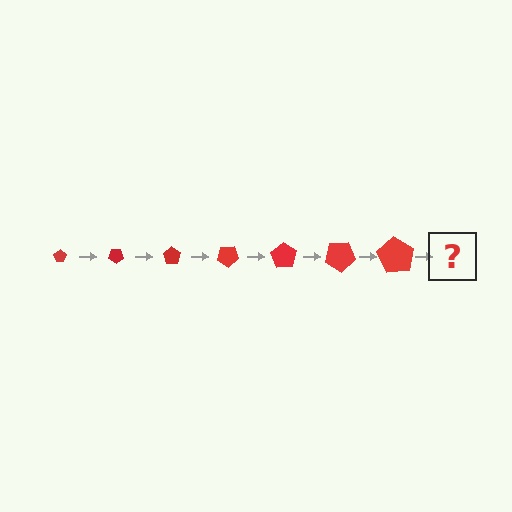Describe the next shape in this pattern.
It should be a pentagon, larger than the previous one and rotated 245 degrees from the start.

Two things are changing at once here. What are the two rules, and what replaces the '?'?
The two rules are that the pentagon grows larger each step and it rotates 35 degrees each step. The '?' should be a pentagon, larger than the previous one and rotated 245 degrees from the start.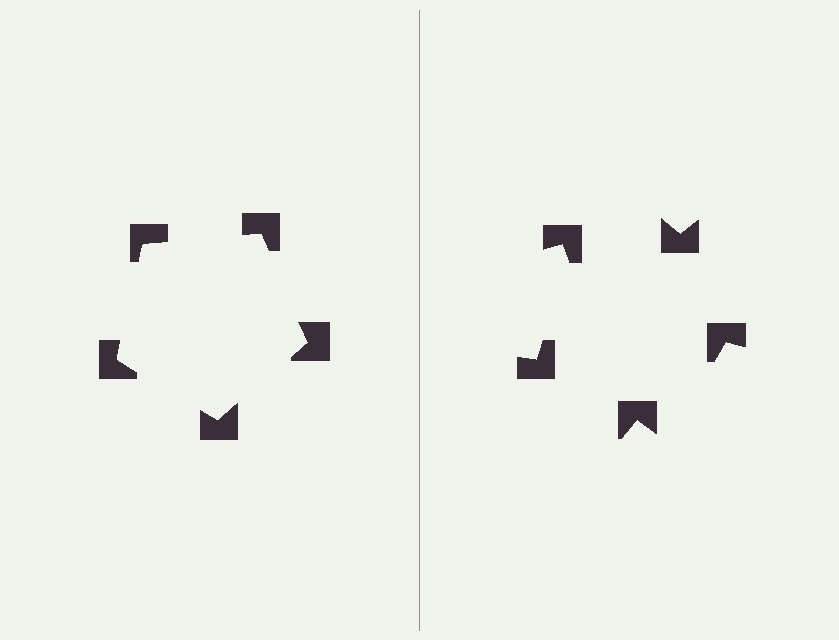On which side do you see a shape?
An illusory pentagon appears on the left side. On the right side the wedge cuts are rotated, so no coherent shape forms.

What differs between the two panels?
The notched squares are positioned identically on both sides; only the wedge orientations differ. On the left they align to a pentagon; on the right they are misaligned.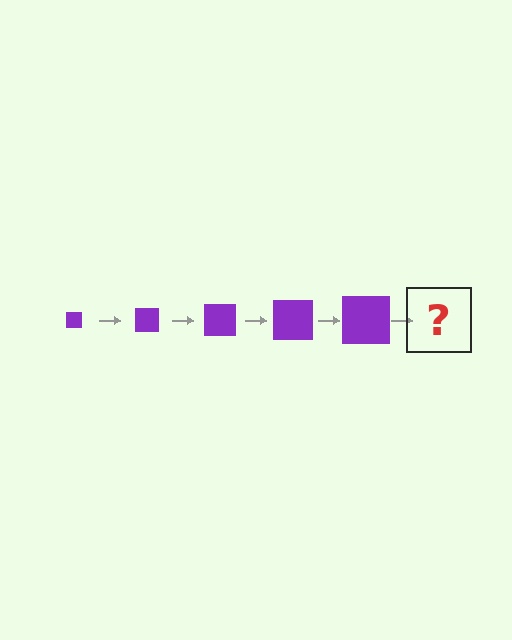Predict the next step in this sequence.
The next step is a purple square, larger than the previous one.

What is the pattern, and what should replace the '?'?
The pattern is that the square gets progressively larger each step. The '?' should be a purple square, larger than the previous one.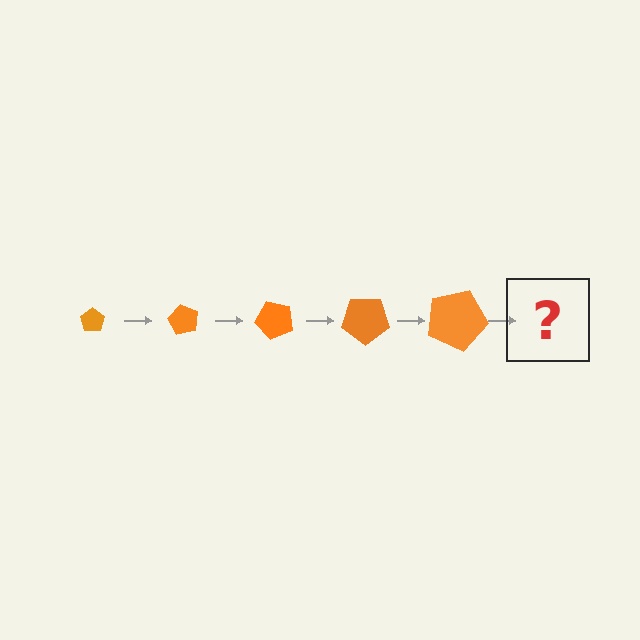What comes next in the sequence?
The next element should be a pentagon, larger than the previous one and rotated 300 degrees from the start.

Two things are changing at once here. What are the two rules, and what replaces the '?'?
The two rules are that the pentagon grows larger each step and it rotates 60 degrees each step. The '?' should be a pentagon, larger than the previous one and rotated 300 degrees from the start.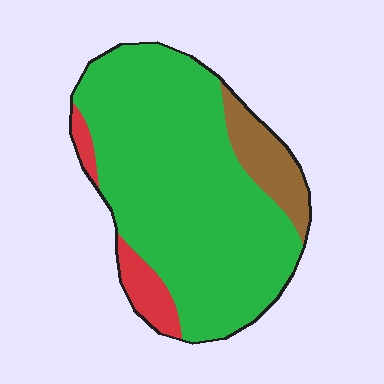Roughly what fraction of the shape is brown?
Brown covers about 10% of the shape.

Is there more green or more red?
Green.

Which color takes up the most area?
Green, at roughly 80%.